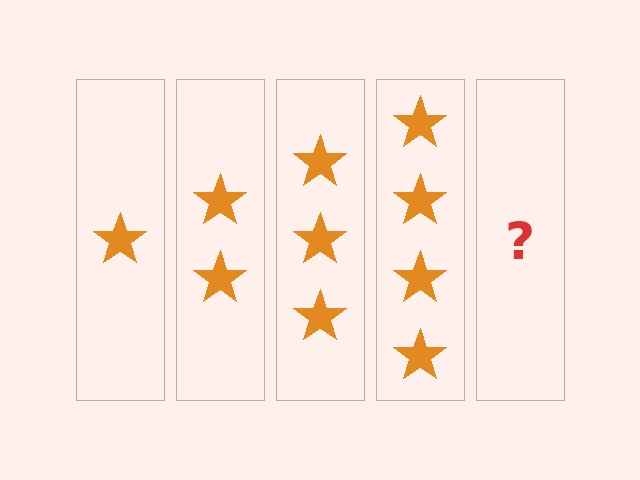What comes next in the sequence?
The next element should be 5 stars.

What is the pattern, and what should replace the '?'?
The pattern is that each step adds one more star. The '?' should be 5 stars.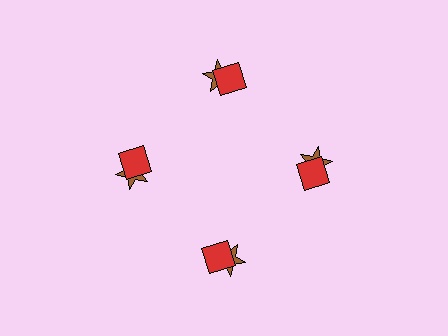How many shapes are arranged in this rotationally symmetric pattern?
There are 8 shapes, arranged in 4 groups of 2.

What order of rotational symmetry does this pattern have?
This pattern has 4-fold rotational symmetry.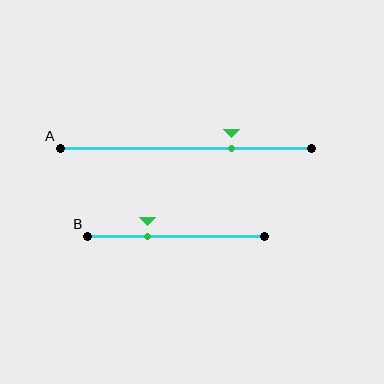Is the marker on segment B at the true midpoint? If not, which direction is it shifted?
No, the marker on segment B is shifted to the left by about 16% of the segment length.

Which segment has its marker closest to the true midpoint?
Segment B has its marker closest to the true midpoint.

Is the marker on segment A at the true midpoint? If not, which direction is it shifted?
No, the marker on segment A is shifted to the right by about 18% of the segment length.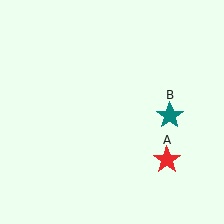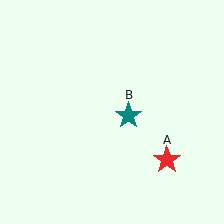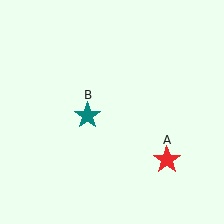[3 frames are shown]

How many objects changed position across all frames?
1 object changed position: teal star (object B).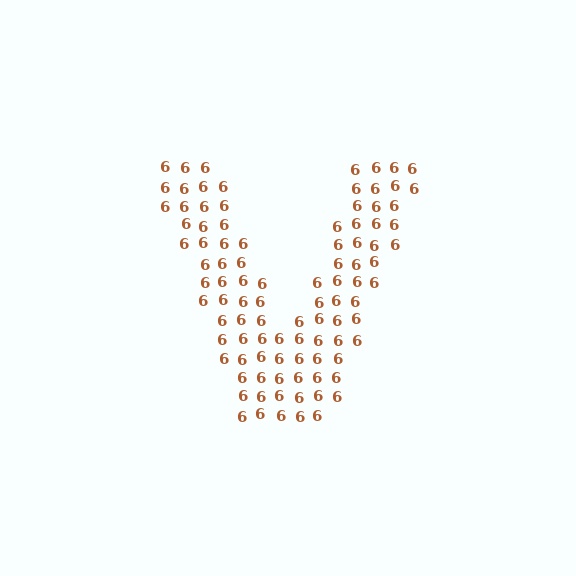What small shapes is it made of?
It is made of small digit 6's.